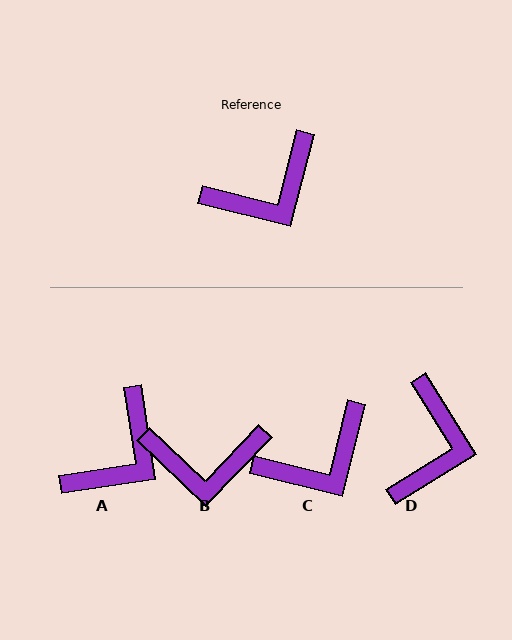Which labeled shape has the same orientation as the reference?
C.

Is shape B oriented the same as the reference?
No, it is off by about 30 degrees.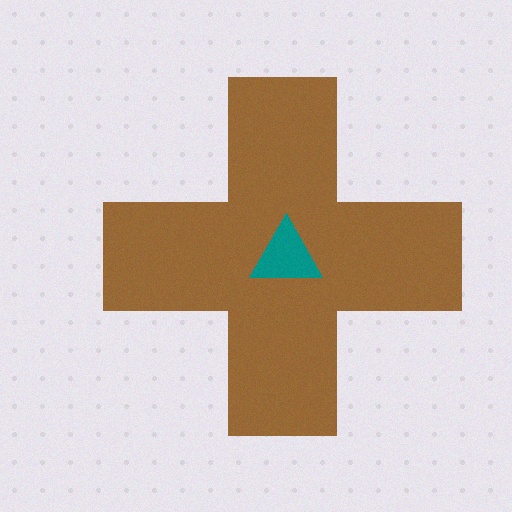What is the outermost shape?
The brown cross.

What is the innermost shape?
The teal triangle.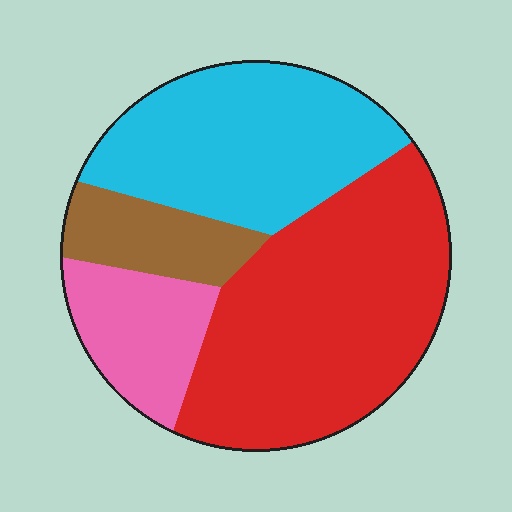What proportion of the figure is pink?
Pink covers about 15% of the figure.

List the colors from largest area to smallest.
From largest to smallest: red, cyan, pink, brown.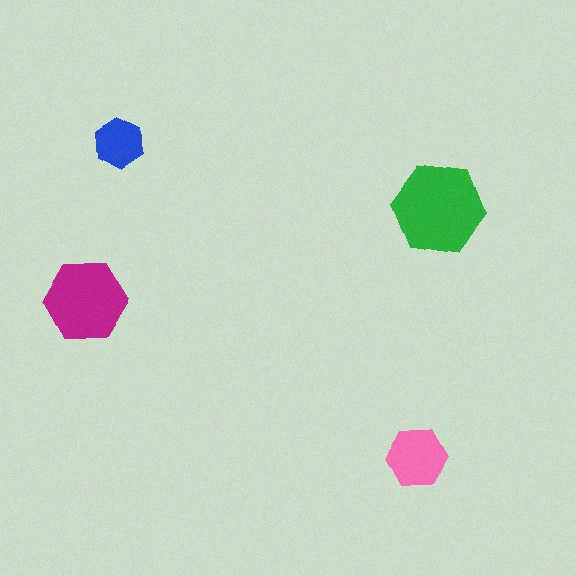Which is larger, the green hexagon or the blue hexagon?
The green one.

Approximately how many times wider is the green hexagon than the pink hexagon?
About 1.5 times wider.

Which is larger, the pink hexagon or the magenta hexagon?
The magenta one.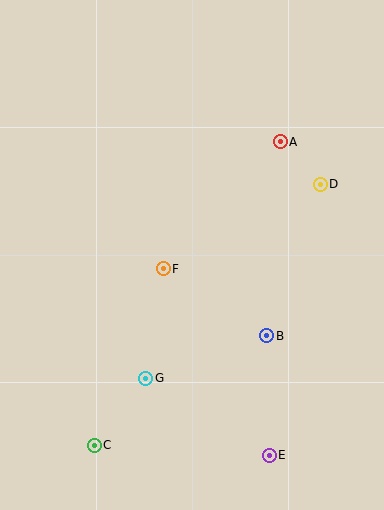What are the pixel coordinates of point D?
Point D is at (320, 184).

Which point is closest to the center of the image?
Point F at (163, 269) is closest to the center.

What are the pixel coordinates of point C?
Point C is at (94, 445).